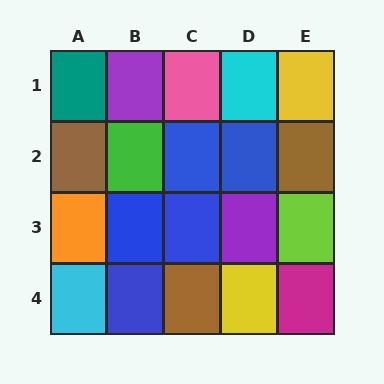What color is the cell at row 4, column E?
Magenta.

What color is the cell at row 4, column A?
Cyan.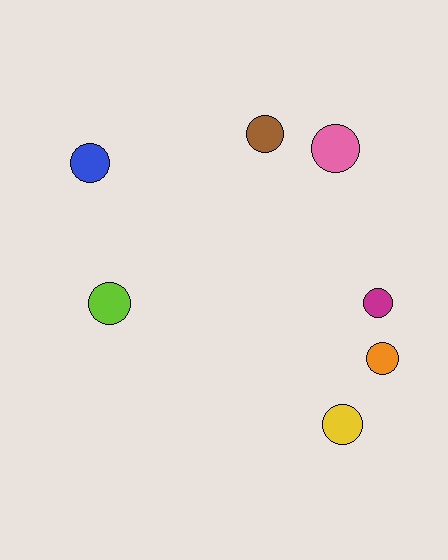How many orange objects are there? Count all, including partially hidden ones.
There is 1 orange object.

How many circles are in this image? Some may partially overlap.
There are 7 circles.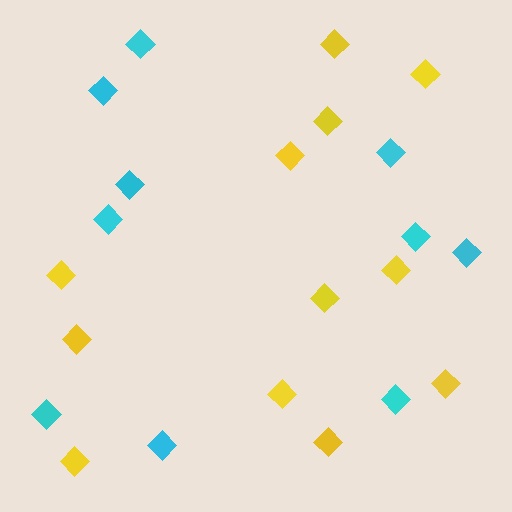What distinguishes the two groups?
There are 2 groups: one group of yellow diamonds (12) and one group of cyan diamonds (10).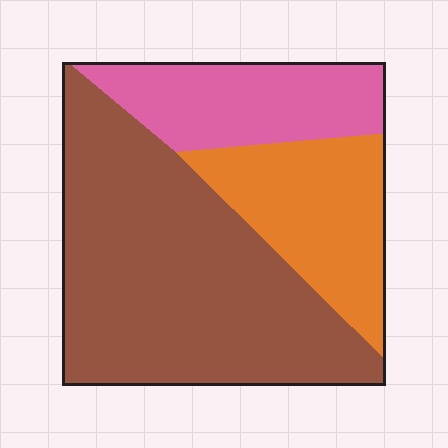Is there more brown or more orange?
Brown.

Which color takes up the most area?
Brown, at roughly 55%.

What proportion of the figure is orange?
Orange covers roughly 25% of the figure.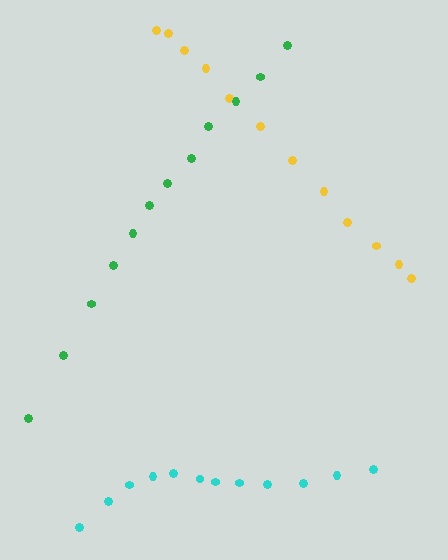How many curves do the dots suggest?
There are 3 distinct paths.